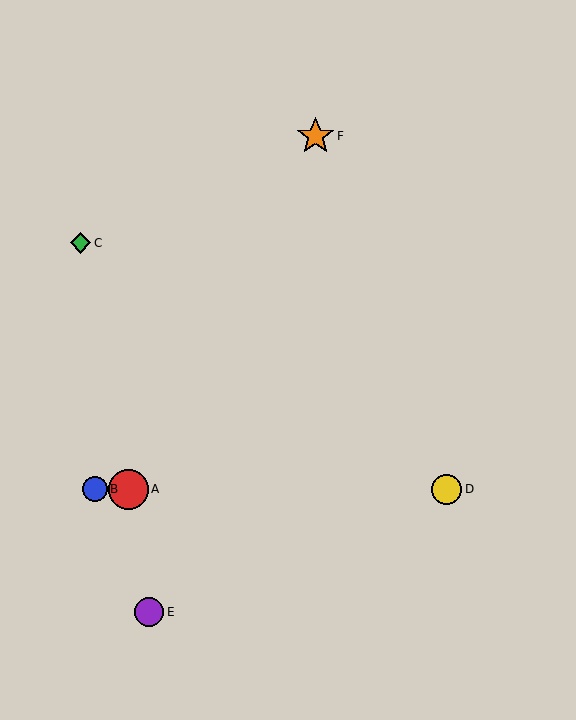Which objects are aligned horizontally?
Objects A, B, D are aligned horizontally.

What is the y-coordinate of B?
Object B is at y≈489.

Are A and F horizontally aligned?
No, A is at y≈489 and F is at y≈136.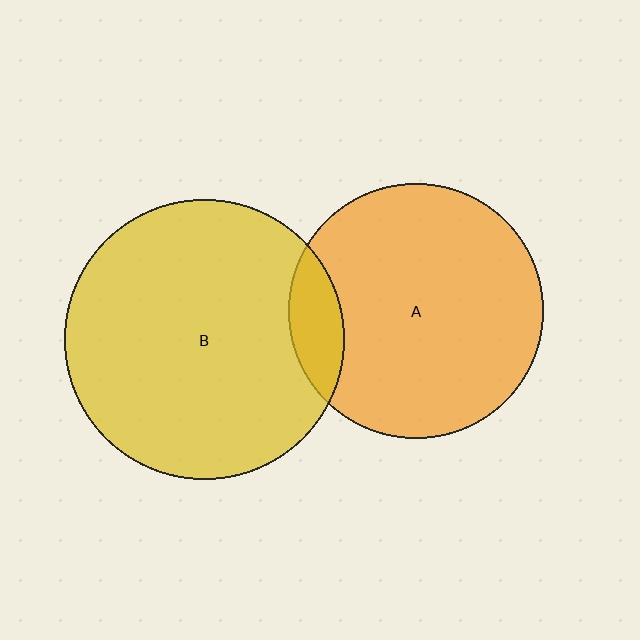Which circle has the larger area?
Circle B (yellow).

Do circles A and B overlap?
Yes.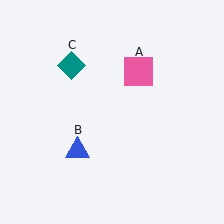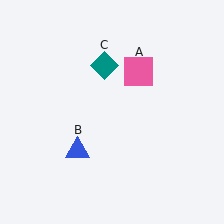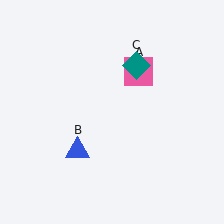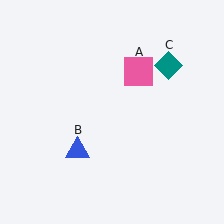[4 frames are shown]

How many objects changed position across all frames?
1 object changed position: teal diamond (object C).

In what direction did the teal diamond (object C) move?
The teal diamond (object C) moved right.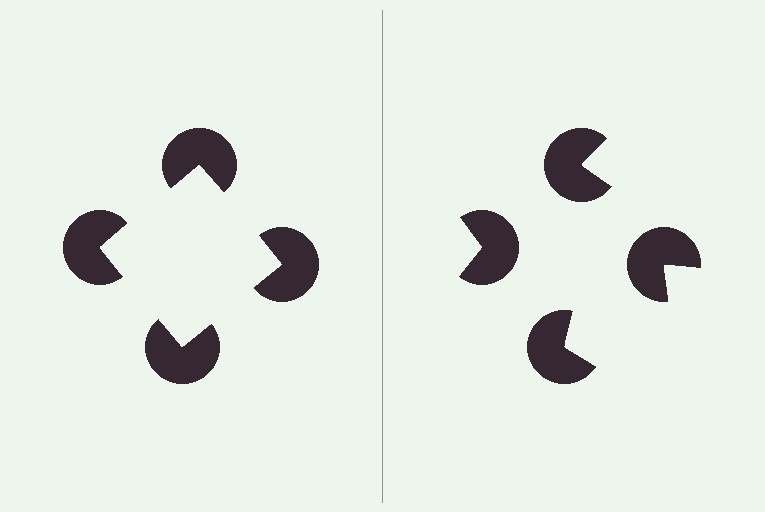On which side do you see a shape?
An illusory square appears on the left side. On the right side the wedge cuts are rotated, so no coherent shape forms.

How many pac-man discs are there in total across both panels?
8 — 4 on each side.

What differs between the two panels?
The pac-man discs are positioned identically on both sides; only the wedge orientations differ. On the left they align to a square; on the right they are misaligned.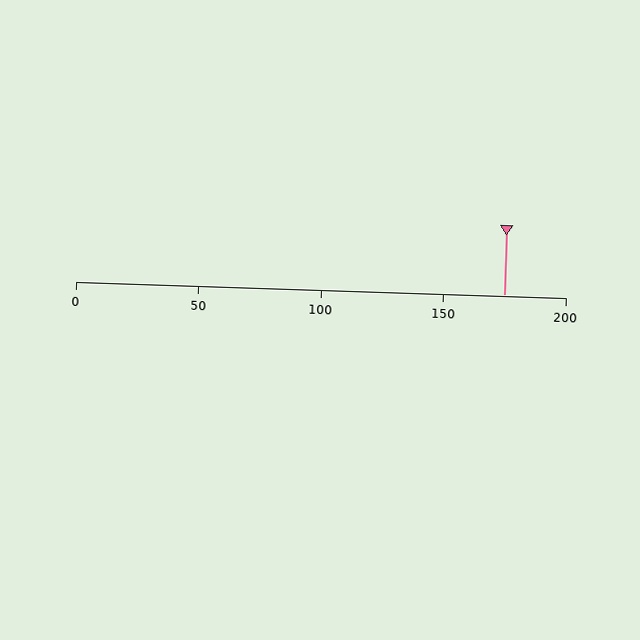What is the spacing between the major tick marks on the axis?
The major ticks are spaced 50 apart.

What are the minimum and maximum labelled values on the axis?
The axis runs from 0 to 200.